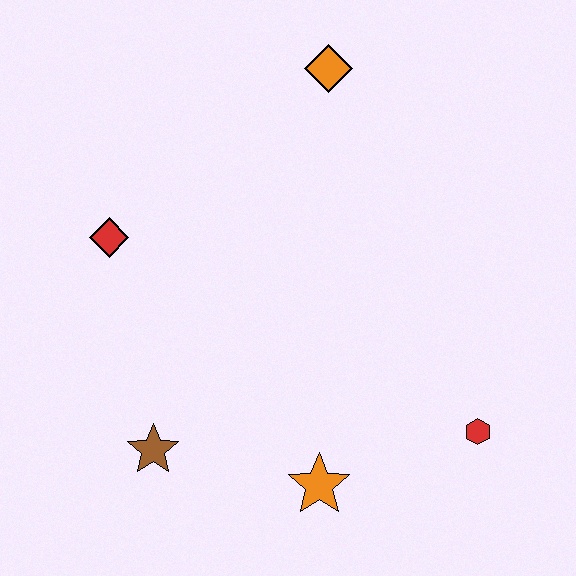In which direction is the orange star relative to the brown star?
The orange star is to the right of the brown star.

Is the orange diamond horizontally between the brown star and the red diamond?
No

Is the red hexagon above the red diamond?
No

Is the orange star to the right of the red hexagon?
No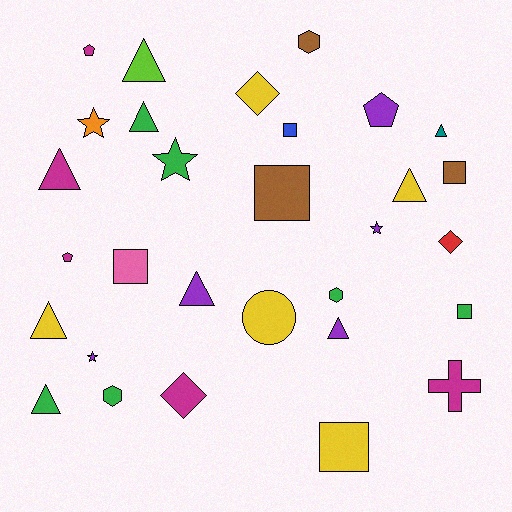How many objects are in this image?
There are 30 objects.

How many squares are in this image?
There are 6 squares.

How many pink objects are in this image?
There is 1 pink object.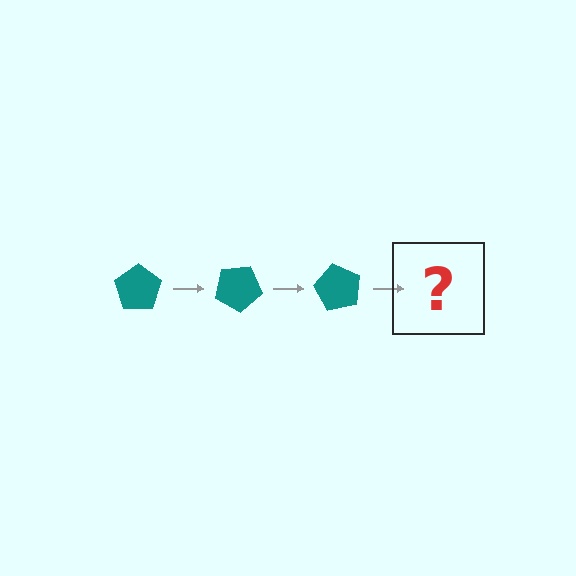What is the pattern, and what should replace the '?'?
The pattern is that the pentagon rotates 30 degrees each step. The '?' should be a teal pentagon rotated 90 degrees.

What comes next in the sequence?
The next element should be a teal pentagon rotated 90 degrees.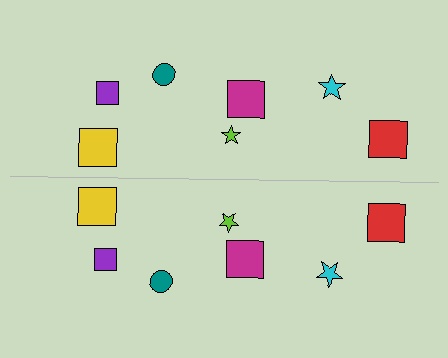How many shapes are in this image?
There are 14 shapes in this image.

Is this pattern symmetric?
Yes, this pattern has bilateral (reflection) symmetry.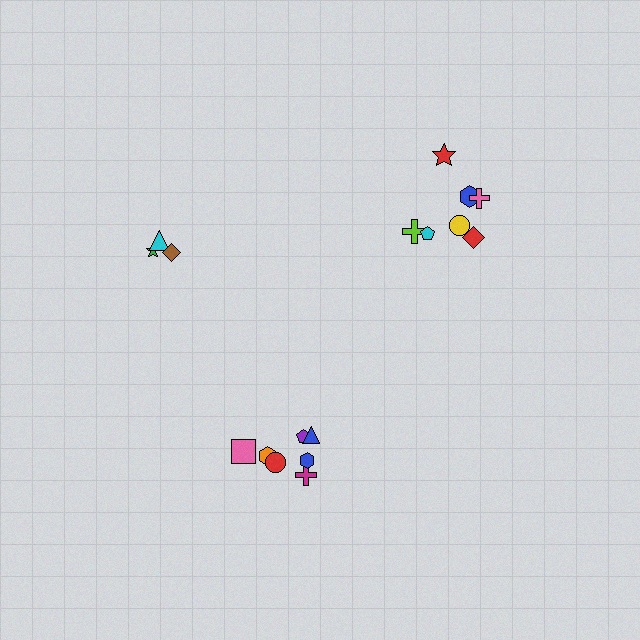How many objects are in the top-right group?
There are 7 objects.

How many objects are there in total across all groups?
There are 17 objects.